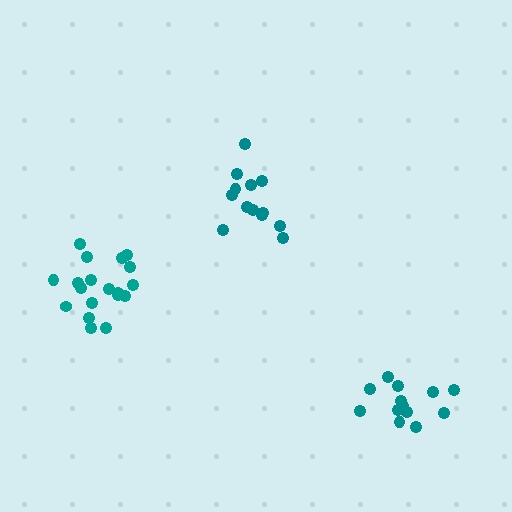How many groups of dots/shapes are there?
There are 3 groups.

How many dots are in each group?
Group 1: 13 dots, Group 2: 19 dots, Group 3: 13 dots (45 total).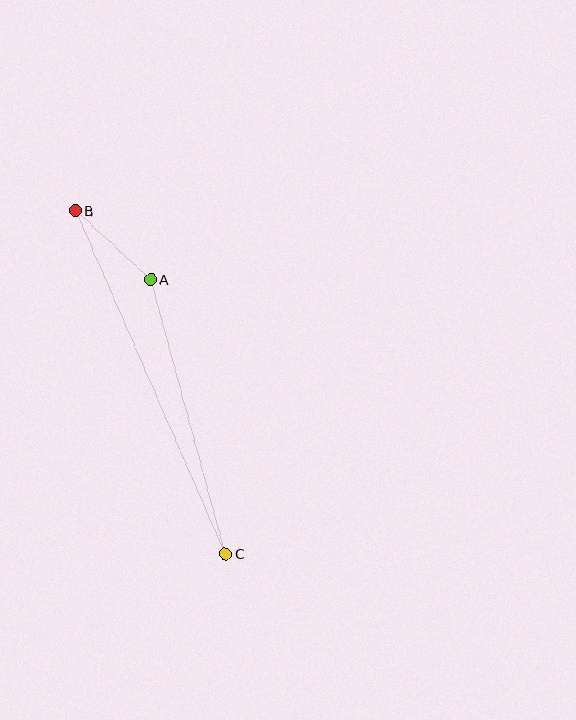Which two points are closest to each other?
Points A and B are closest to each other.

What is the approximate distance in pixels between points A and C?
The distance between A and C is approximately 284 pixels.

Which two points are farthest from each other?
Points B and C are farthest from each other.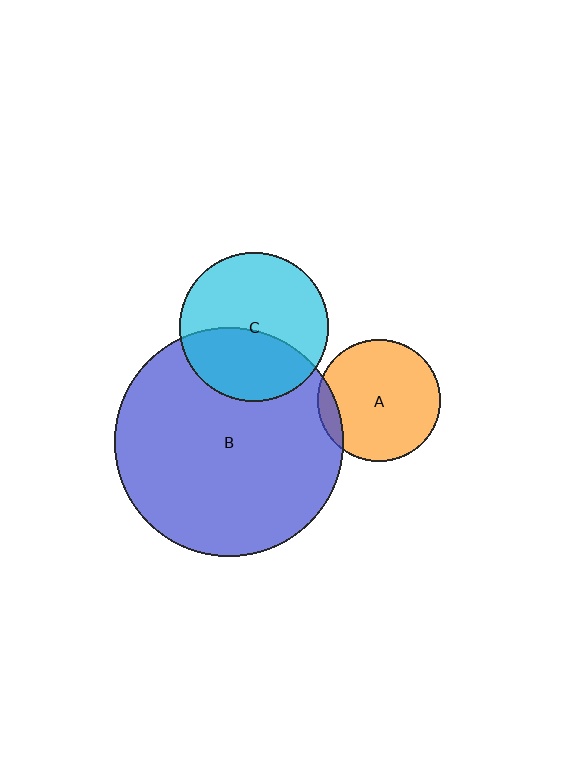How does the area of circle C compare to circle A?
Approximately 1.5 times.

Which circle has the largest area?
Circle B (blue).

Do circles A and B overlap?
Yes.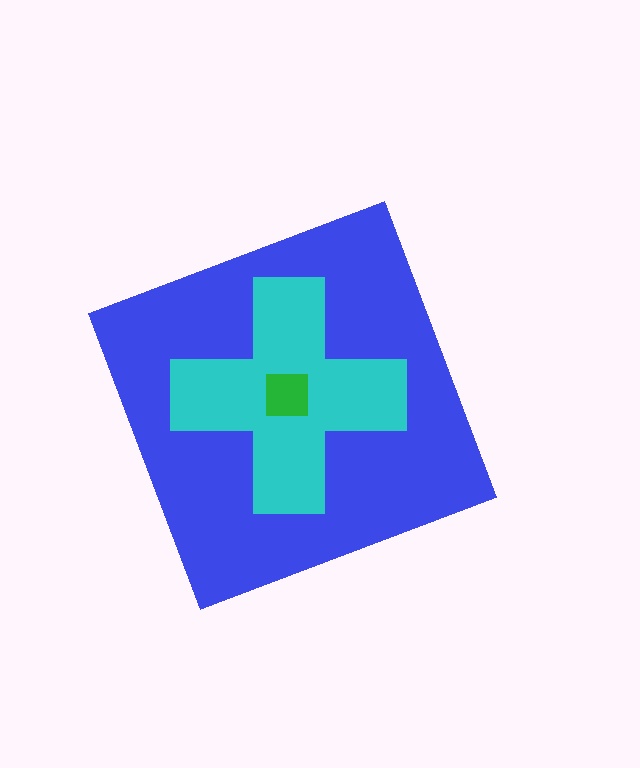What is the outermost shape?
The blue diamond.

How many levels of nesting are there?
3.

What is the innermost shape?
The green square.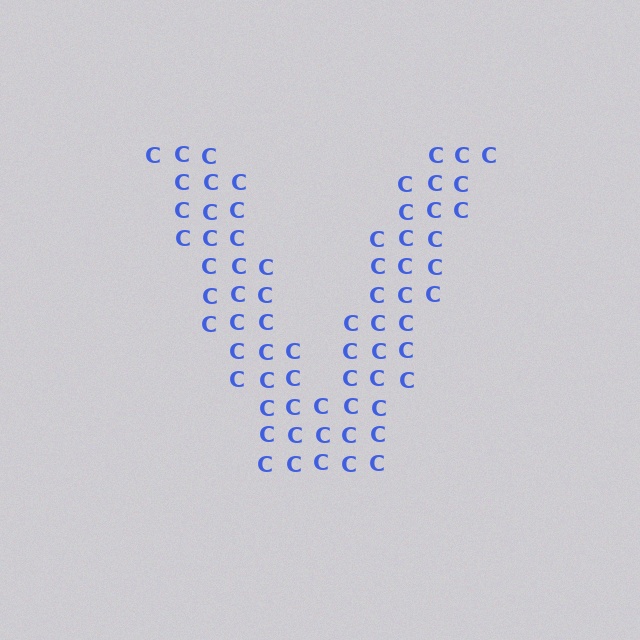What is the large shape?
The large shape is the letter V.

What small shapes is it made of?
It is made of small letter C's.